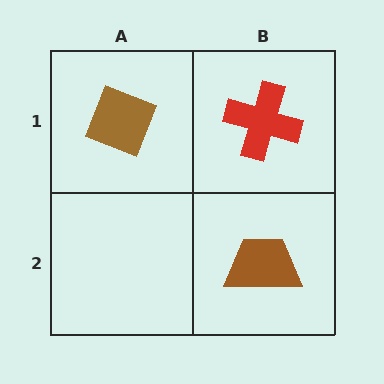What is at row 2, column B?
A brown trapezoid.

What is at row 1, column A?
A brown diamond.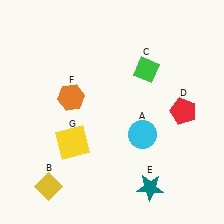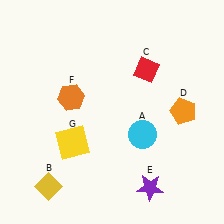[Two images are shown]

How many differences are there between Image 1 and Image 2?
There are 3 differences between the two images.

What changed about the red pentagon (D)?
In Image 1, D is red. In Image 2, it changed to orange.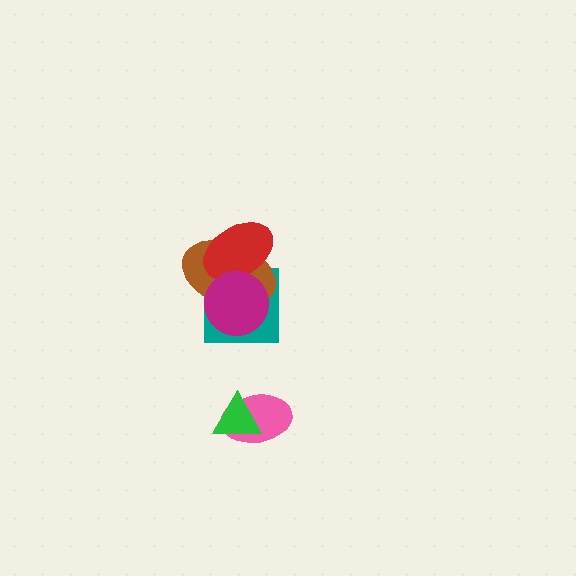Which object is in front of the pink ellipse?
The green triangle is in front of the pink ellipse.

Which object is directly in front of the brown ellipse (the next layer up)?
The red ellipse is directly in front of the brown ellipse.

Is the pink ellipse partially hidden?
Yes, it is partially covered by another shape.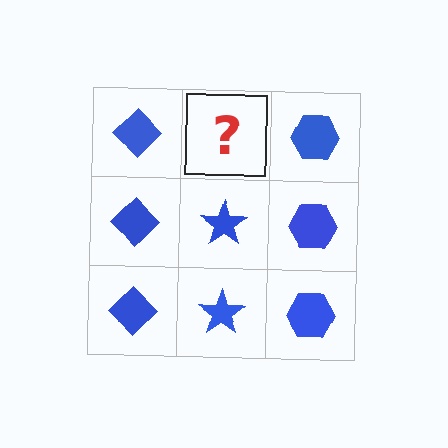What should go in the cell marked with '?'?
The missing cell should contain a blue star.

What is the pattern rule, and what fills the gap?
The rule is that each column has a consistent shape. The gap should be filled with a blue star.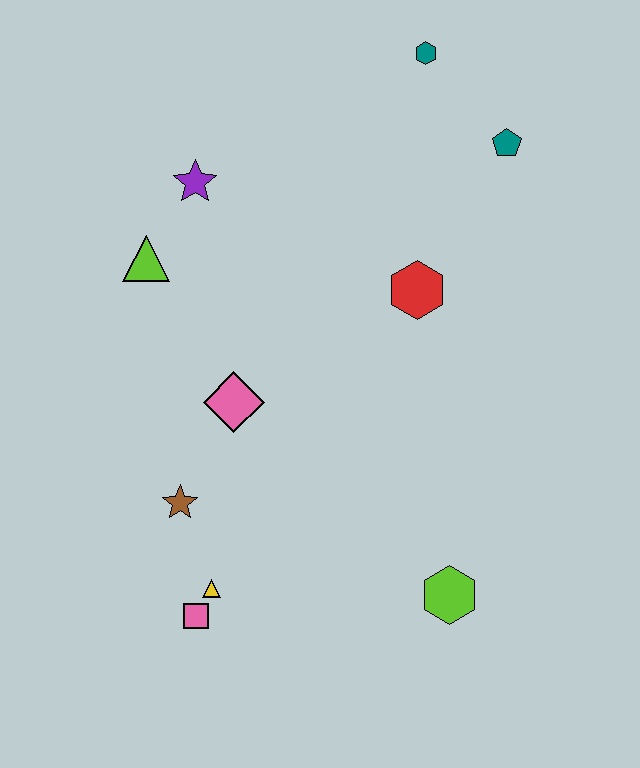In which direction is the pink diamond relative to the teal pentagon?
The pink diamond is to the left of the teal pentagon.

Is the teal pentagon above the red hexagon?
Yes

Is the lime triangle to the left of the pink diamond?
Yes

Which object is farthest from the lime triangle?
The lime hexagon is farthest from the lime triangle.